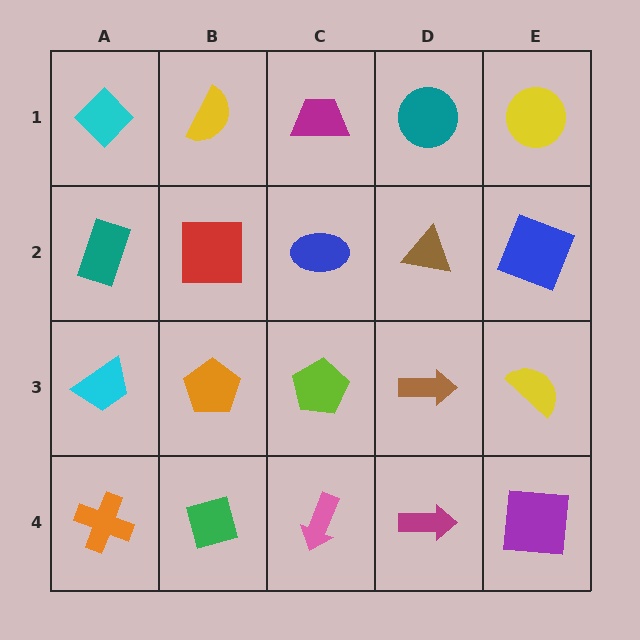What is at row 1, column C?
A magenta trapezoid.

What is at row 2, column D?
A brown triangle.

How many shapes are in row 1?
5 shapes.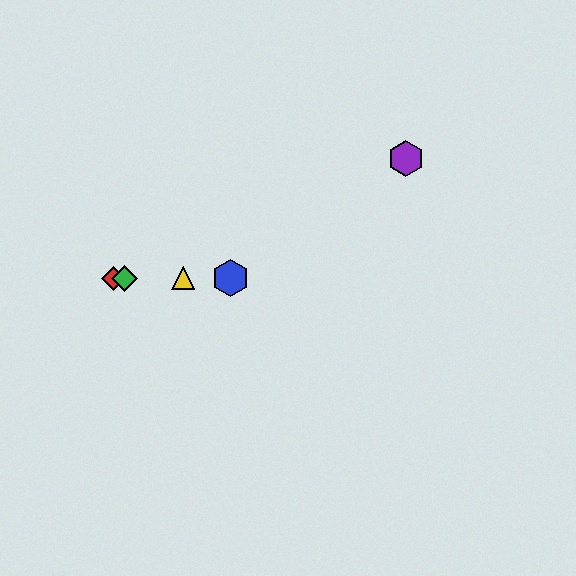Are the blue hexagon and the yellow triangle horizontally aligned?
Yes, both are at y≈278.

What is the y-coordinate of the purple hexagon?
The purple hexagon is at y≈158.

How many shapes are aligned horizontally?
4 shapes (the red diamond, the blue hexagon, the green diamond, the yellow triangle) are aligned horizontally.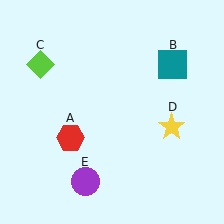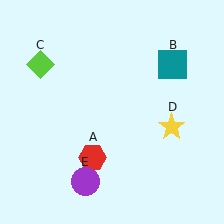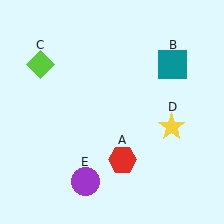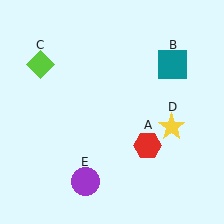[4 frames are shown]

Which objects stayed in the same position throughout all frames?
Teal square (object B) and lime diamond (object C) and yellow star (object D) and purple circle (object E) remained stationary.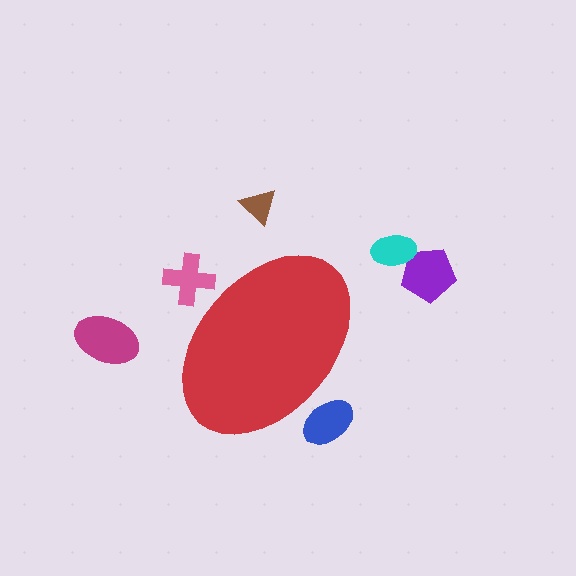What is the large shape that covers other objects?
A red ellipse.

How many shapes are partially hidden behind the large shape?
2 shapes are partially hidden.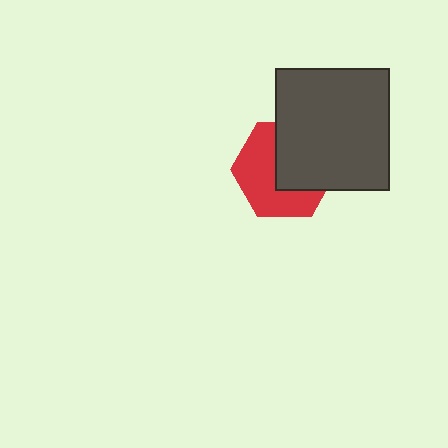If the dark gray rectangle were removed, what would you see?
You would see the complete red hexagon.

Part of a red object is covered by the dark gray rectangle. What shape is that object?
It is a hexagon.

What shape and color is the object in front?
The object in front is a dark gray rectangle.